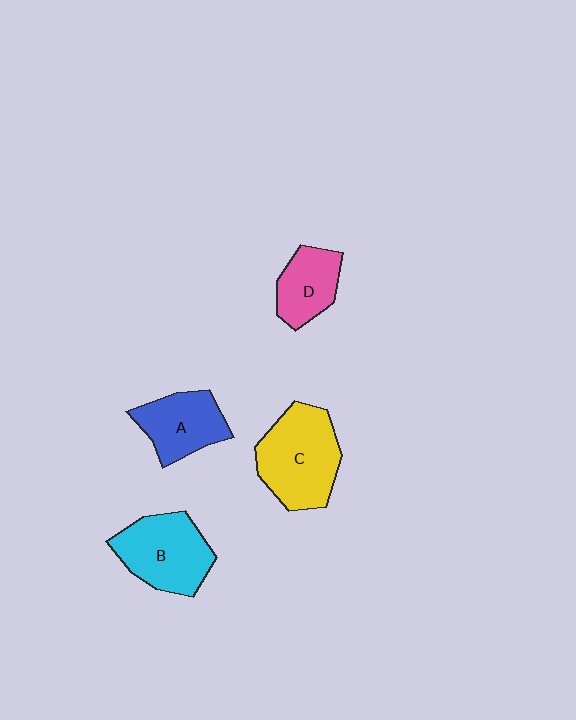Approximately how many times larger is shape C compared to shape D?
Approximately 1.7 times.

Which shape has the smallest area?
Shape D (pink).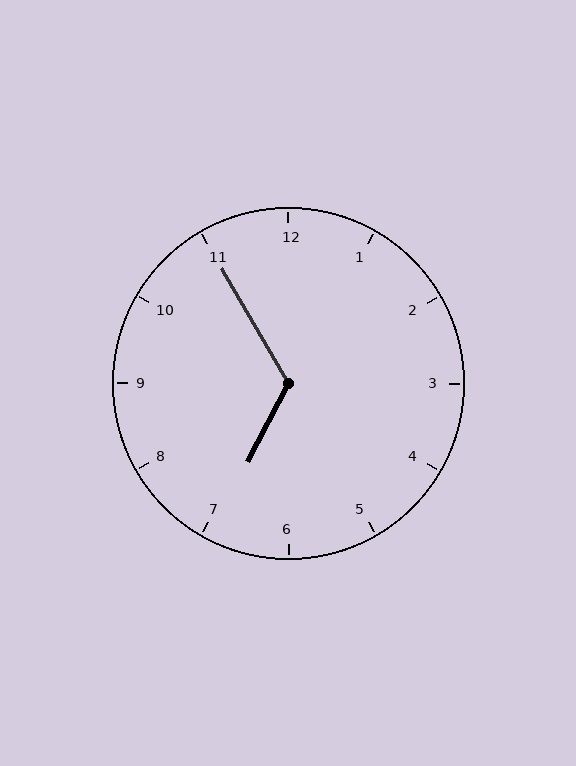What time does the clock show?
6:55.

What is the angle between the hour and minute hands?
Approximately 122 degrees.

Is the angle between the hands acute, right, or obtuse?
It is obtuse.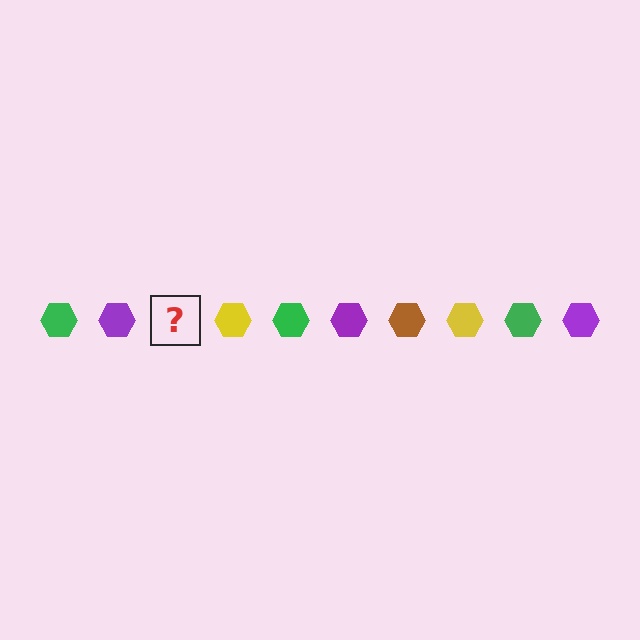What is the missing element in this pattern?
The missing element is a brown hexagon.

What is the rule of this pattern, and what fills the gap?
The rule is that the pattern cycles through green, purple, brown, yellow hexagons. The gap should be filled with a brown hexagon.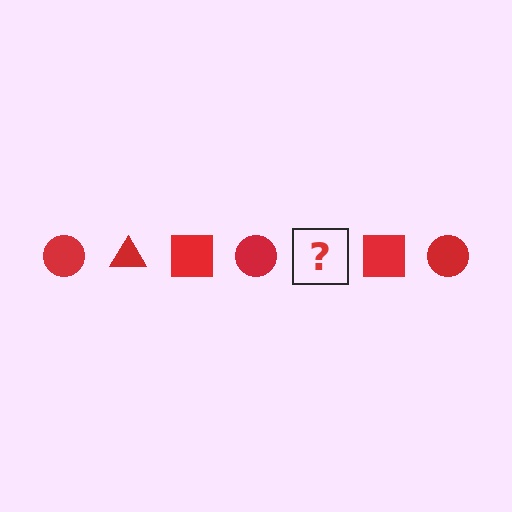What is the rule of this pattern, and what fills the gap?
The rule is that the pattern cycles through circle, triangle, square shapes in red. The gap should be filled with a red triangle.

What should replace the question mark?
The question mark should be replaced with a red triangle.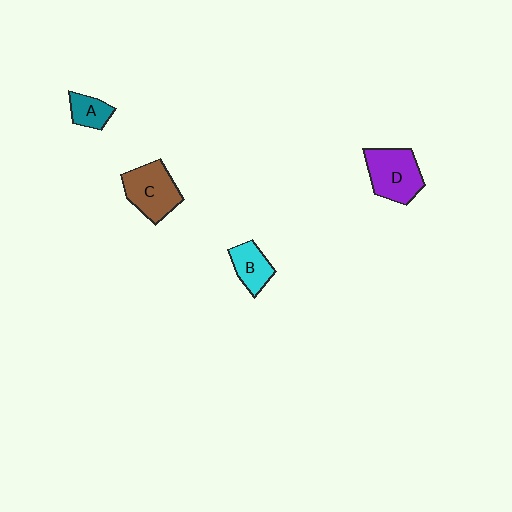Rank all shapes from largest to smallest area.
From largest to smallest: D (purple), C (brown), B (cyan), A (teal).